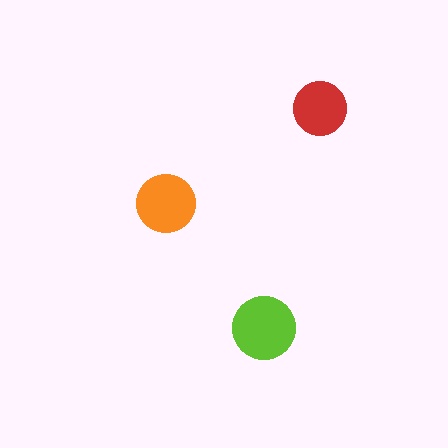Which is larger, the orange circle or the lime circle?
The lime one.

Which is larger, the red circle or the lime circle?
The lime one.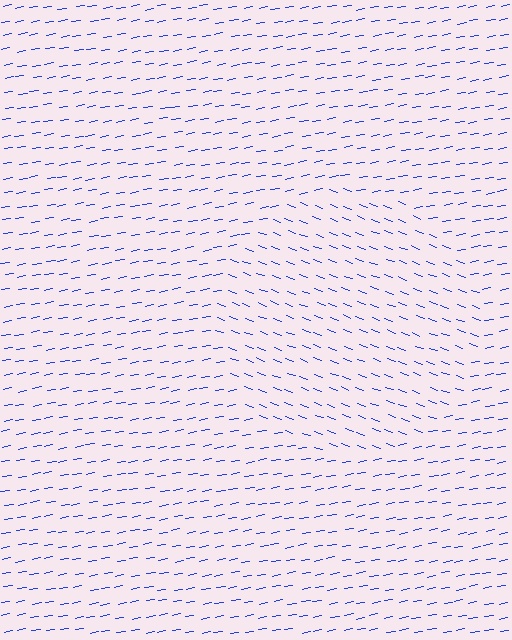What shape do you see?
I see a circle.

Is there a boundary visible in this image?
Yes, there is a texture boundary formed by a change in line orientation.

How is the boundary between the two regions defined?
The boundary is defined purely by a change in line orientation (approximately 30 degrees difference). All lines are the same color and thickness.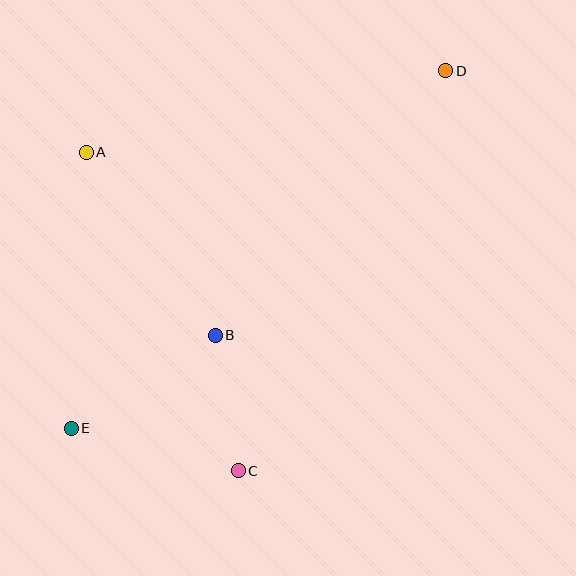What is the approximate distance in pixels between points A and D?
The distance between A and D is approximately 368 pixels.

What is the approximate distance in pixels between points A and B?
The distance between A and B is approximately 224 pixels.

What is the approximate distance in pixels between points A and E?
The distance between A and E is approximately 276 pixels.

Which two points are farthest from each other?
Points D and E are farthest from each other.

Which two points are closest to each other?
Points B and C are closest to each other.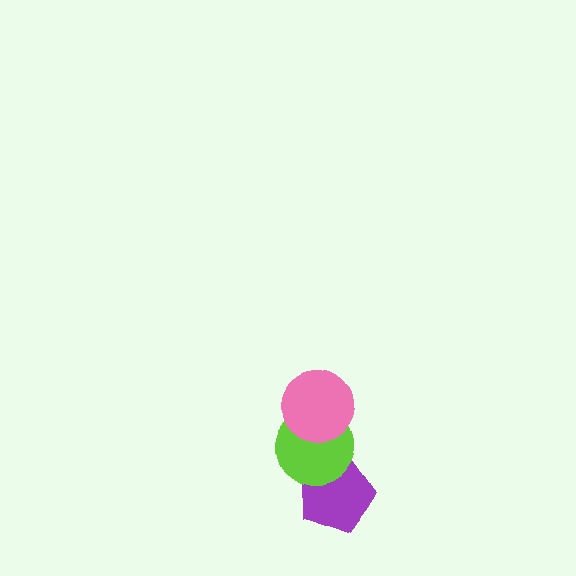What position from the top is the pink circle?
The pink circle is 1st from the top.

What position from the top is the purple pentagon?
The purple pentagon is 3rd from the top.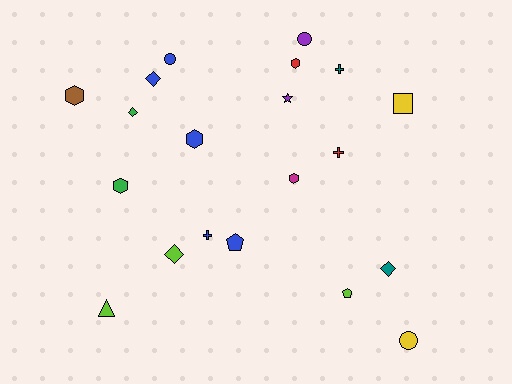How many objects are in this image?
There are 20 objects.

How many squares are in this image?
There is 1 square.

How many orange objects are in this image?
There are no orange objects.